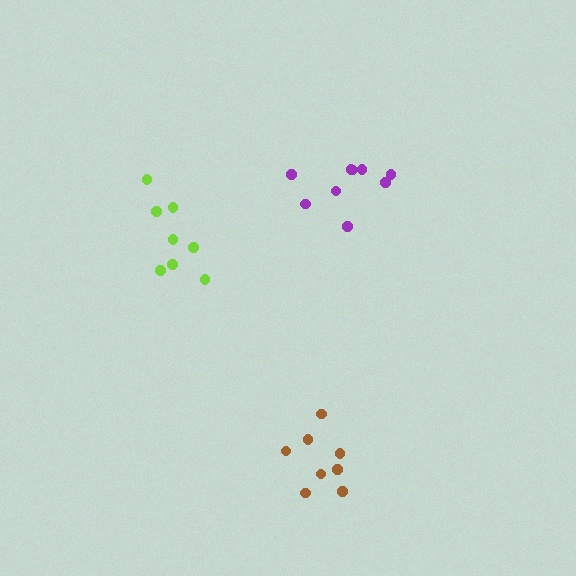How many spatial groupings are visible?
There are 3 spatial groupings.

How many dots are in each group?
Group 1: 9 dots, Group 2: 8 dots, Group 3: 8 dots (25 total).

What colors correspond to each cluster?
The clusters are colored: purple, lime, brown.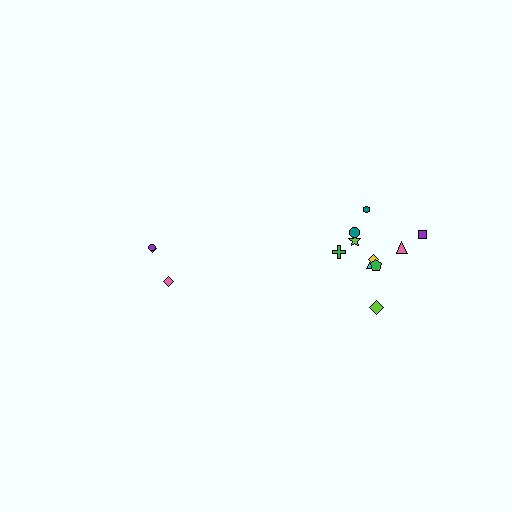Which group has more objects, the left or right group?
The right group.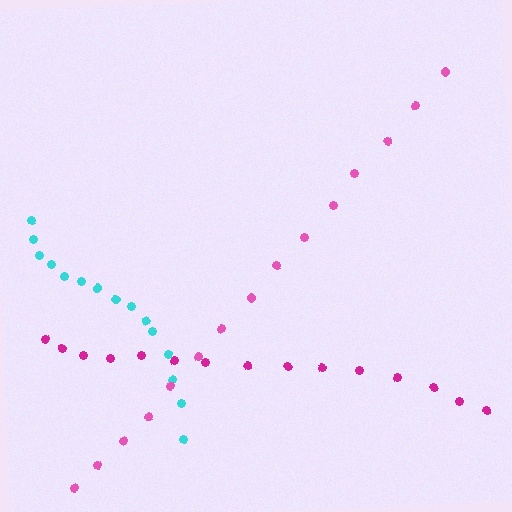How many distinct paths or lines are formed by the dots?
There are 3 distinct paths.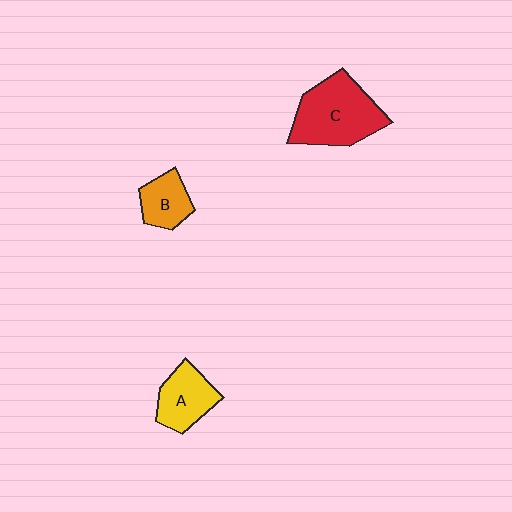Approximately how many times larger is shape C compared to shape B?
Approximately 2.2 times.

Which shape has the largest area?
Shape C (red).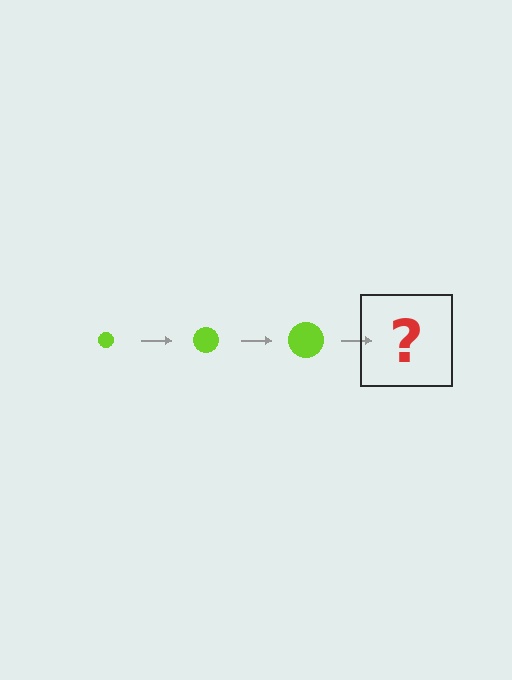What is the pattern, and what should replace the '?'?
The pattern is that the circle gets progressively larger each step. The '?' should be a lime circle, larger than the previous one.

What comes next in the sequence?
The next element should be a lime circle, larger than the previous one.